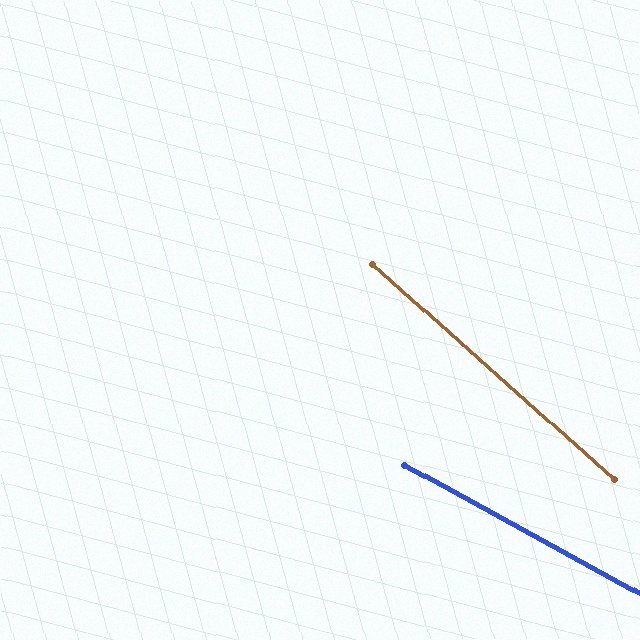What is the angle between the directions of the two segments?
Approximately 13 degrees.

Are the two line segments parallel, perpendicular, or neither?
Neither parallel nor perpendicular — they differ by about 13°.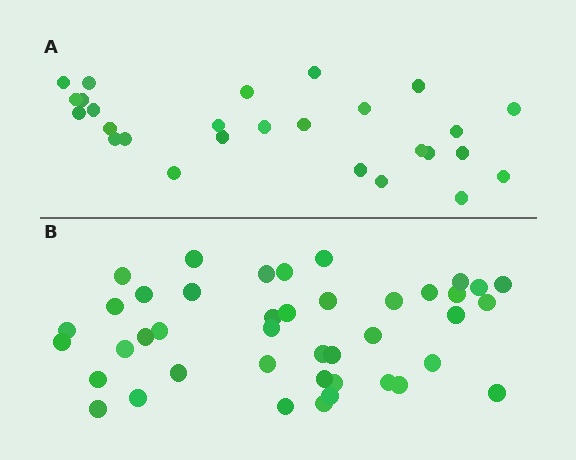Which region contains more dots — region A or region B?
Region B (the bottom region) has more dots.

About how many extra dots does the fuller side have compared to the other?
Region B has approximately 15 more dots than region A.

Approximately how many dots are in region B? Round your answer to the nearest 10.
About 40 dots. (The exact count is 42, which rounds to 40.)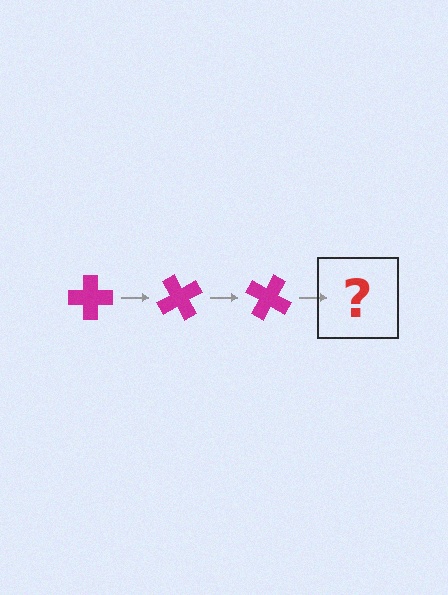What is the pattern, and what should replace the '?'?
The pattern is that the cross rotates 60 degrees each step. The '?' should be a magenta cross rotated 180 degrees.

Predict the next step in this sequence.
The next step is a magenta cross rotated 180 degrees.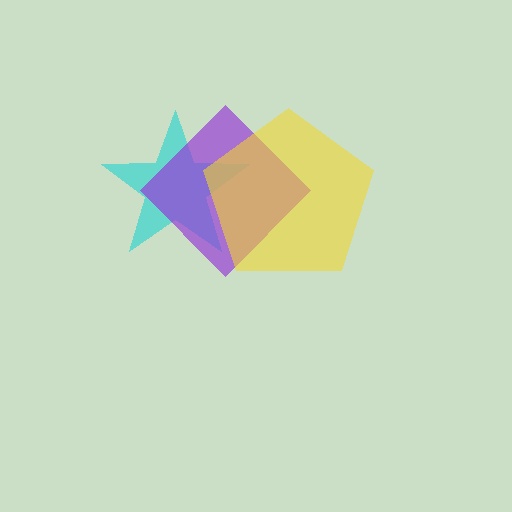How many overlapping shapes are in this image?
There are 3 overlapping shapes in the image.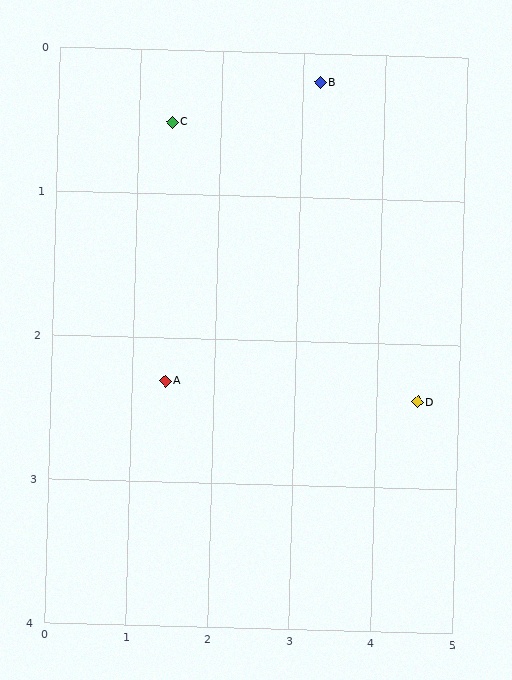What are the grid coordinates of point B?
Point B is at approximately (3.2, 0.2).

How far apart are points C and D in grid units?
Points C and D are about 3.6 grid units apart.